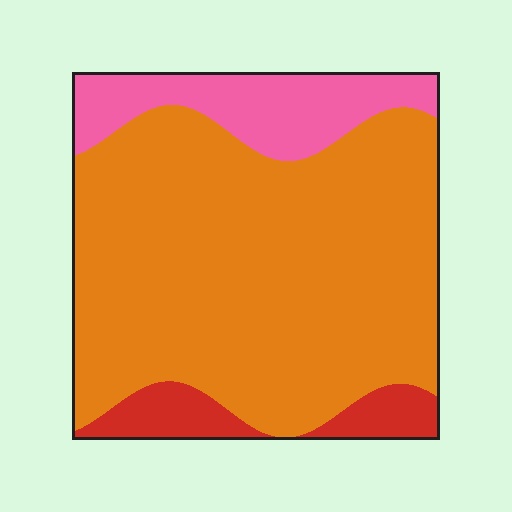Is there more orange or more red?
Orange.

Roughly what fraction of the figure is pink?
Pink covers roughly 15% of the figure.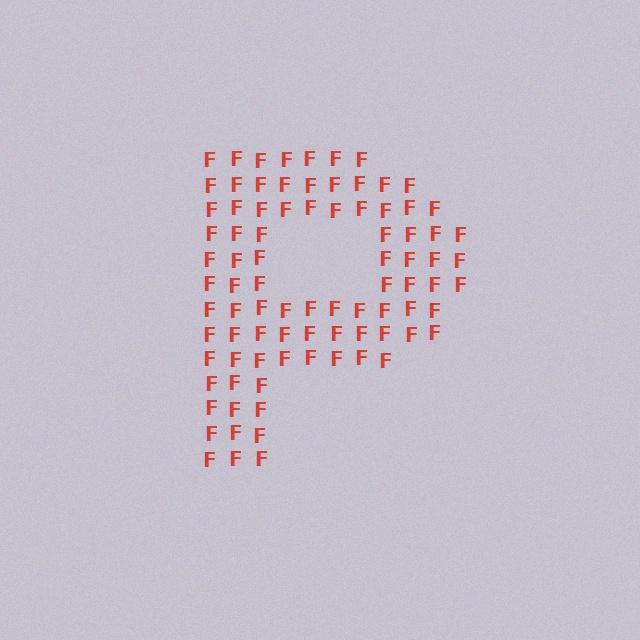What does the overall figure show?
The overall figure shows the letter P.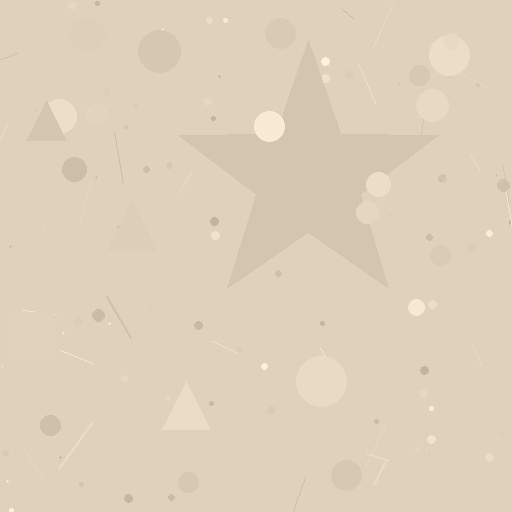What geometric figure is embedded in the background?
A star is embedded in the background.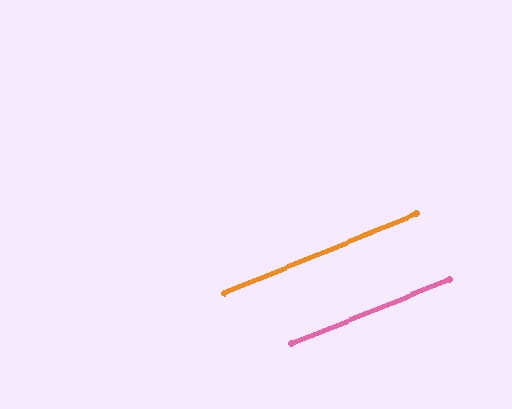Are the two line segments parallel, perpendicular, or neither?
Parallel — their directions differ by only 0.1°.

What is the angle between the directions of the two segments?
Approximately 0 degrees.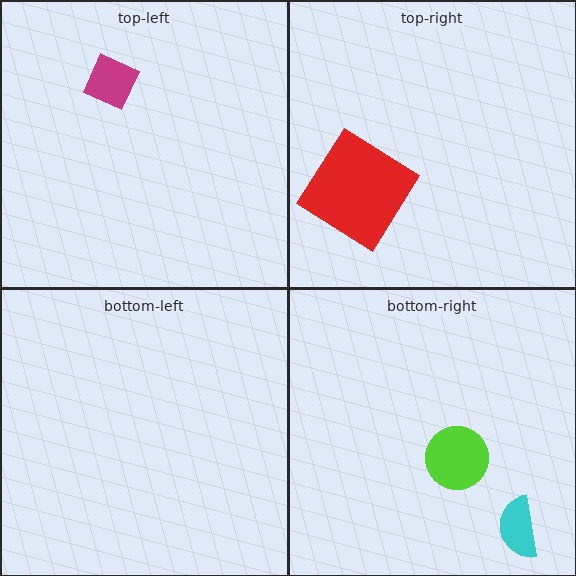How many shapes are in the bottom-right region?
2.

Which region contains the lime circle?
The bottom-right region.